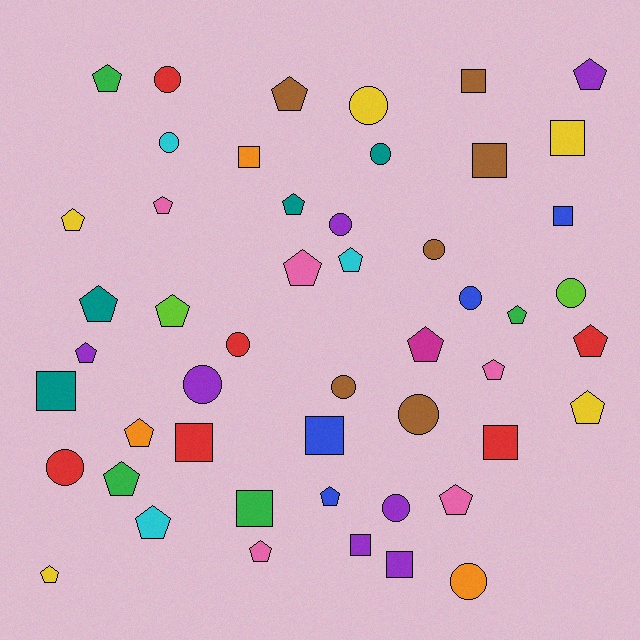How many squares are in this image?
There are 12 squares.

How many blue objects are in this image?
There are 4 blue objects.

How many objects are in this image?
There are 50 objects.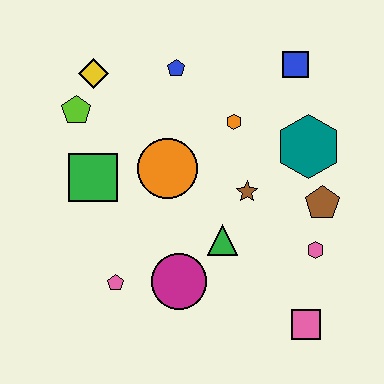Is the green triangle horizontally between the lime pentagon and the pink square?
Yes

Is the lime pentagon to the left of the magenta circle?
Yes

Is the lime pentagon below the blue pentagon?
Yes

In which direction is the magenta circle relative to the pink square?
The magenta circle is to the left of the pink square.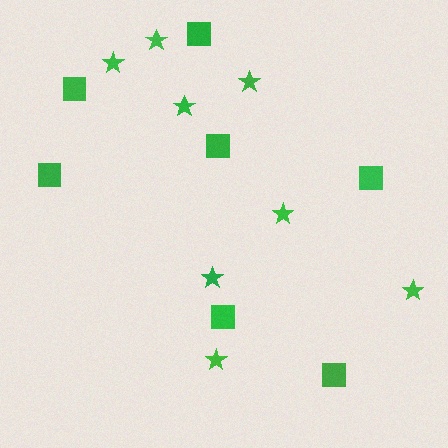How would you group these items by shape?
There are 2 groups: one group of stars (8) and one group of squares (7).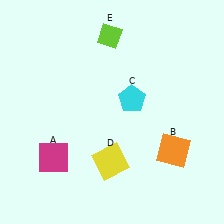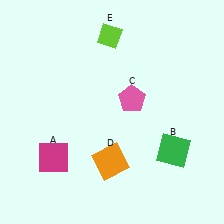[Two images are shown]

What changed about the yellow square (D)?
In Image 1, D is yellow. In Image 2, it changed to orange.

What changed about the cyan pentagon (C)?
In Image 1, C is cyan. In Image 2, it changed to pink.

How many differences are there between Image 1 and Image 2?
There are 3 differences between the two images.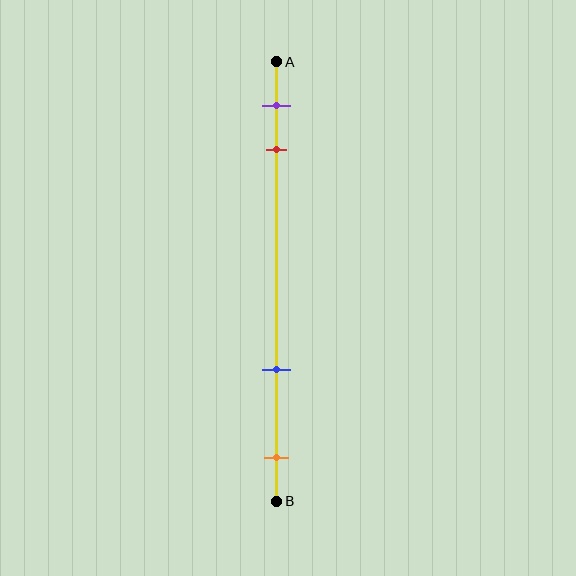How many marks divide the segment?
There are 4 marks dividing the segment.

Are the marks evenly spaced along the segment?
No, the marks are not evenly spaced.